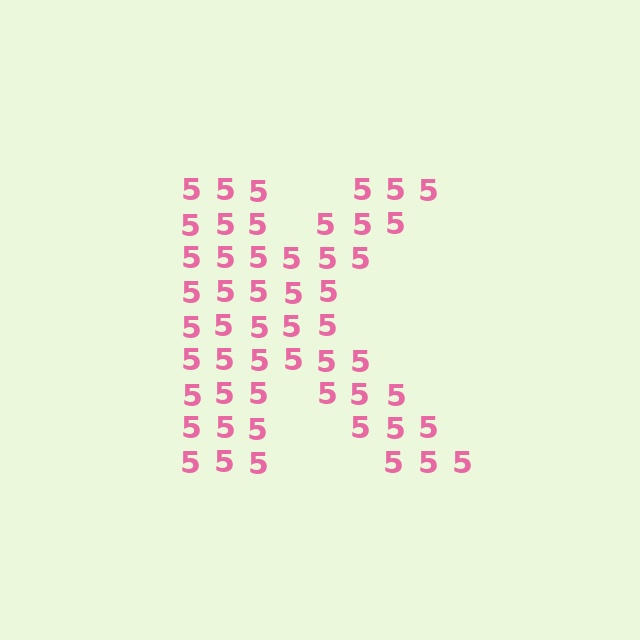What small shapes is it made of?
It is made of small digit 5's.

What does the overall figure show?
The overall figure shows the letter K.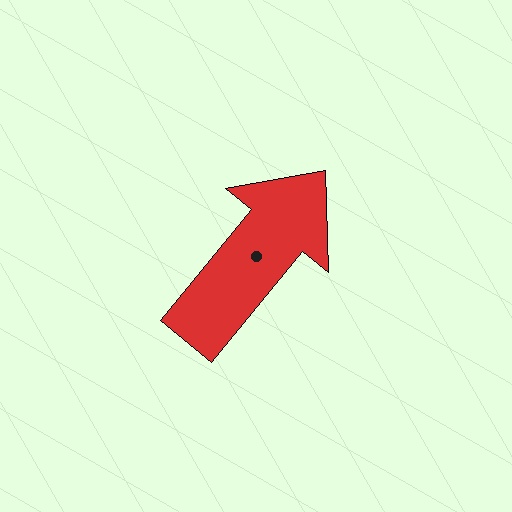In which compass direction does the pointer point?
Northeast.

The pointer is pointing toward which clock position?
Roughly 1 o'clock.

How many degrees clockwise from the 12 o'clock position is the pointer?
Approximately 39 degrees.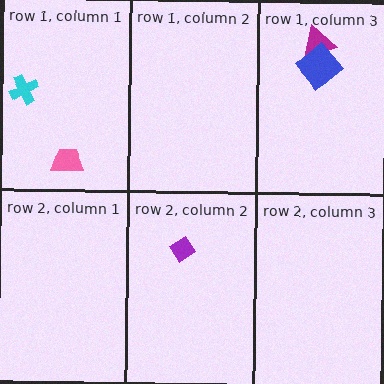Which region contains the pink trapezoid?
The row 1, column 1 region.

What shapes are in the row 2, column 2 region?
The purple diamond.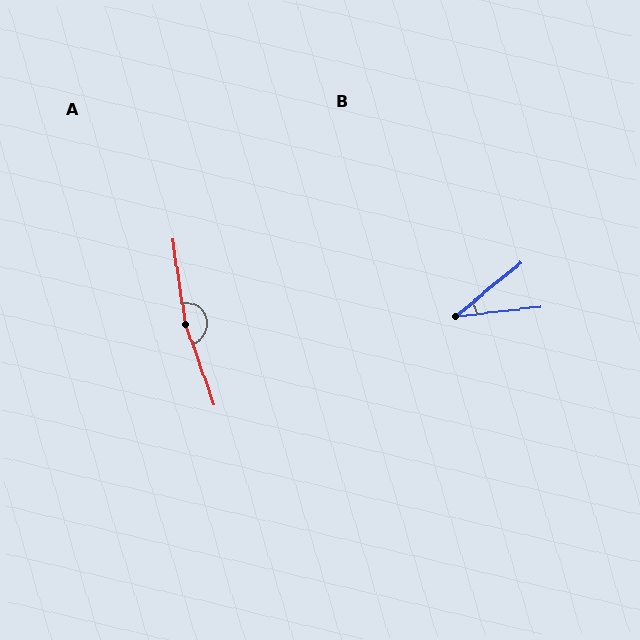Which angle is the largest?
A, at approximately 169 degrees.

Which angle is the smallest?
B, at approximately 33 degrees.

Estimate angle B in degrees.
Approximately 33 degrees.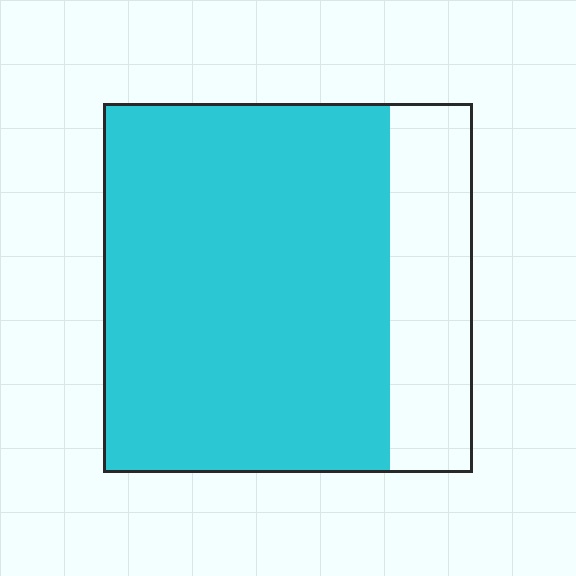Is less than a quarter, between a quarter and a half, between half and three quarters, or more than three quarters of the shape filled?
More than three quarters.